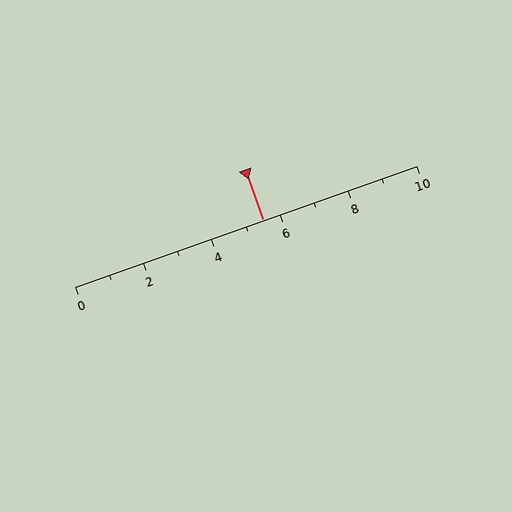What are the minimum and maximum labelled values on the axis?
The axis runs from 0 to 10.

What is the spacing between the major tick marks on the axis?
The major ticks are spaced 2 apart.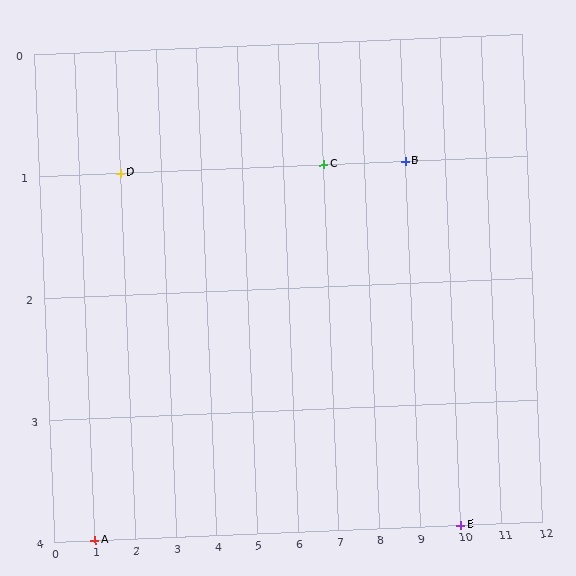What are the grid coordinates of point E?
Point E is at grid coordinates (10, 4).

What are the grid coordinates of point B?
Point B is at grid coordinates (9, 1).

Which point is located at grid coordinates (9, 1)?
Point B is at (9, 1).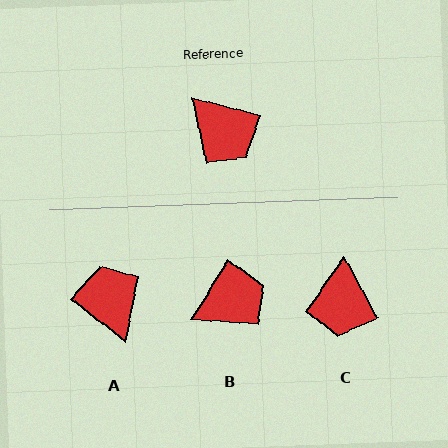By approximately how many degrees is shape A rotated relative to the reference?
Approximately 157 degrees counter-clockwise.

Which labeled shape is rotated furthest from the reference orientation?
A, about 157 degrees away.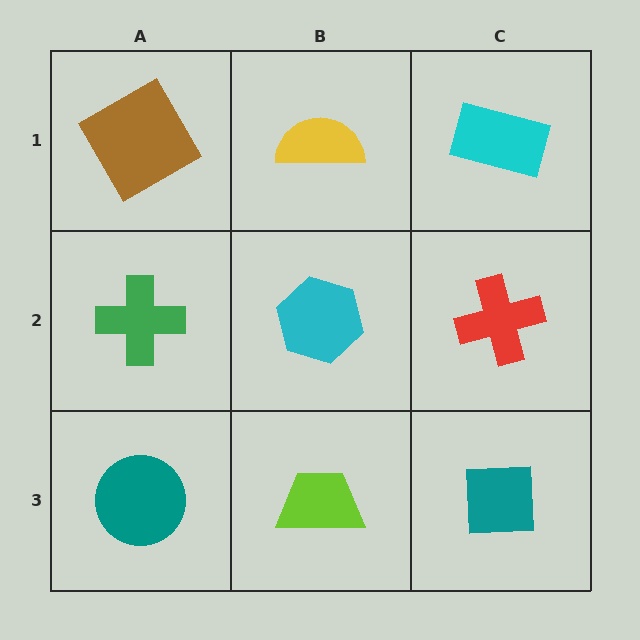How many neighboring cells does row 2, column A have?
3.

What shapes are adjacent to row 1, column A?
A green cross (row 2, column A), a yellow semicircle (row 1, column B).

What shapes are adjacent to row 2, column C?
A cyan rectangle (row 1, column C), a teal square (row 3, column C), a cyan hexagon (row 2, column B).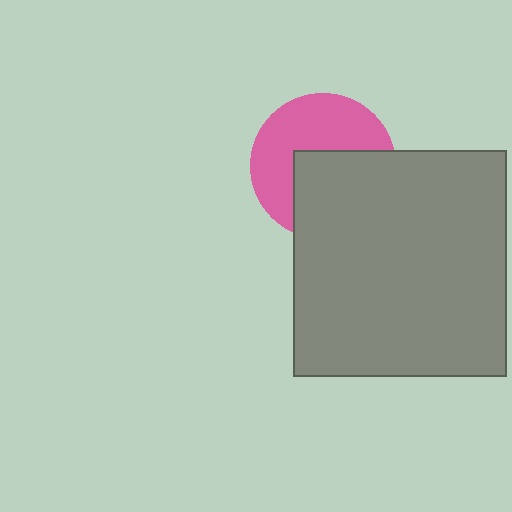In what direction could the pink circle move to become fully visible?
The pink circle could move toward the upper-left. That would shift it out from behind the gray rectangle entirely.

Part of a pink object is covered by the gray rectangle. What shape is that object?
It is a circle.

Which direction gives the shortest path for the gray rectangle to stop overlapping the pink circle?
Moving toward the lower-right gives the shortest separation.